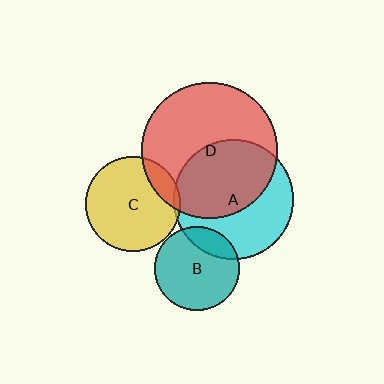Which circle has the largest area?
Circle D (red).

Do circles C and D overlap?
Yes.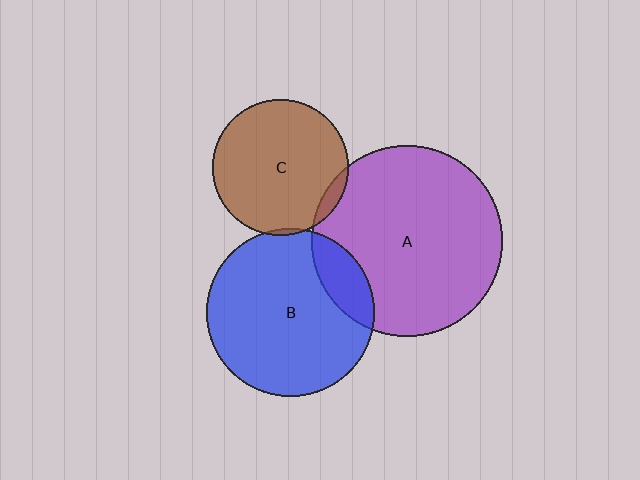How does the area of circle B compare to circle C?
Approximately 1.5 times.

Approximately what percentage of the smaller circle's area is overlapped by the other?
Approximately 5%.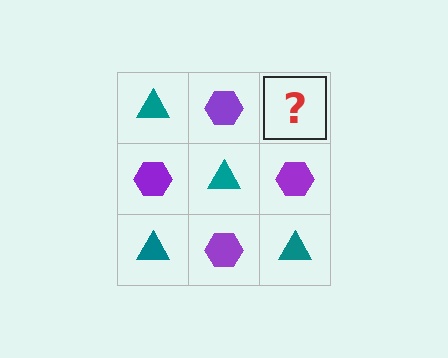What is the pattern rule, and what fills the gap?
The rule is that it alternates teal triangle and purple hexagon in a checkerboard pattern. The gap should be filled with a teal triangle.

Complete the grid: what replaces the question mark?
The question mark should be replaced with a teal triangle.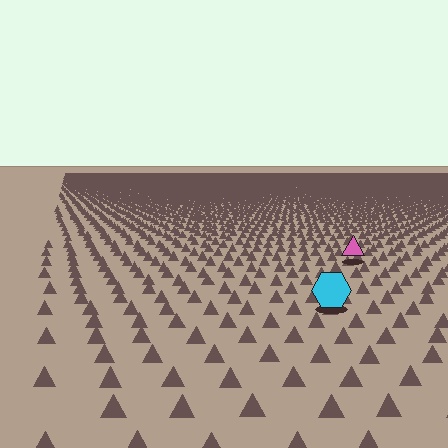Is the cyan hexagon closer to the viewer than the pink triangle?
Yes. The cyan hexagon is closer — you can tell from the texture gradient: the ground texture is coarser near it.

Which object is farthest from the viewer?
The pink triangle is farthest from the viewer. It appears smaller and the ground texture around it is denser.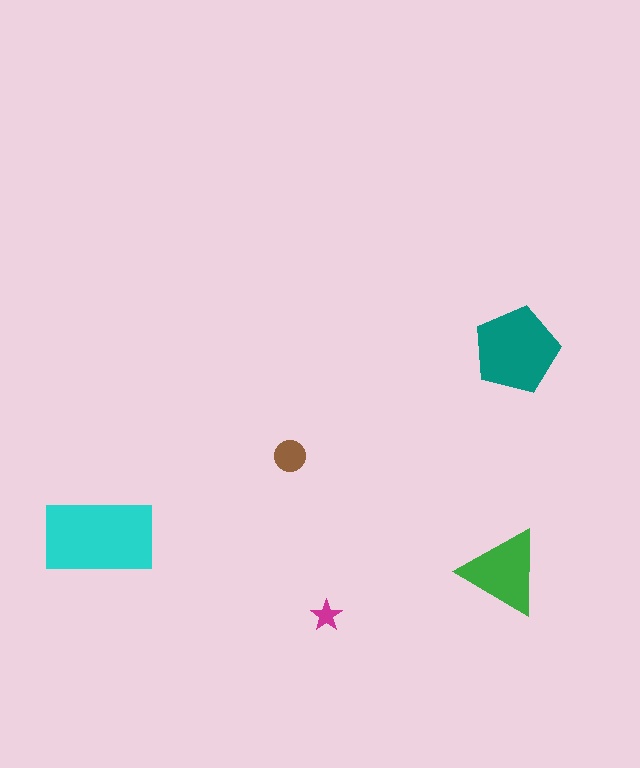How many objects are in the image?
There are 5 objects in the image.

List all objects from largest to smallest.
The cyan rectangle, the teal pentagon, the green triangle, the brown circle, the magenta star.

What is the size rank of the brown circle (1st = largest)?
4th.